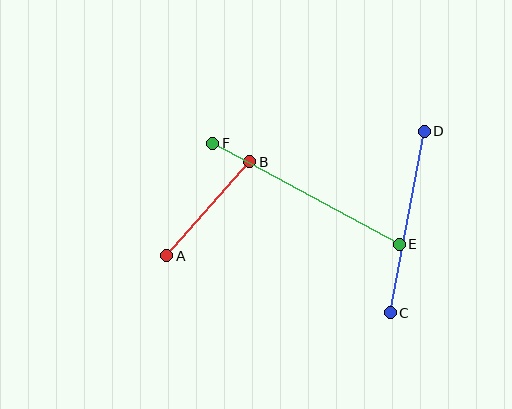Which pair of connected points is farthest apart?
Points E and F are farthest apart.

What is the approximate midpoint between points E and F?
The midpoint is at approximately (306, 194) pixels.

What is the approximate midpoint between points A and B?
The midpoint is at approximately (208, 209) pixels.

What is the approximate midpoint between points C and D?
The midpoint is at approximately (407, 222) pixels.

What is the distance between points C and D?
The distance is approximately 185 pixels.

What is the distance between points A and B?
The distance is approximately 126 pixels.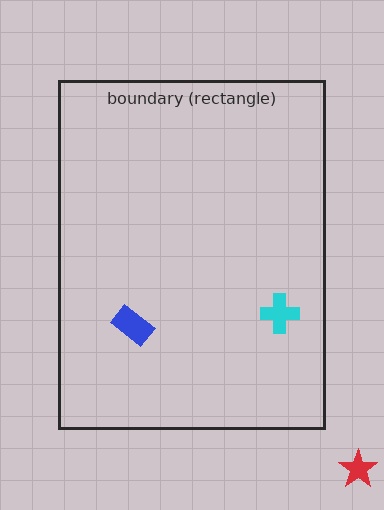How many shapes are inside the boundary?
2 inside, 1 outside.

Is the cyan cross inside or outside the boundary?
Inside.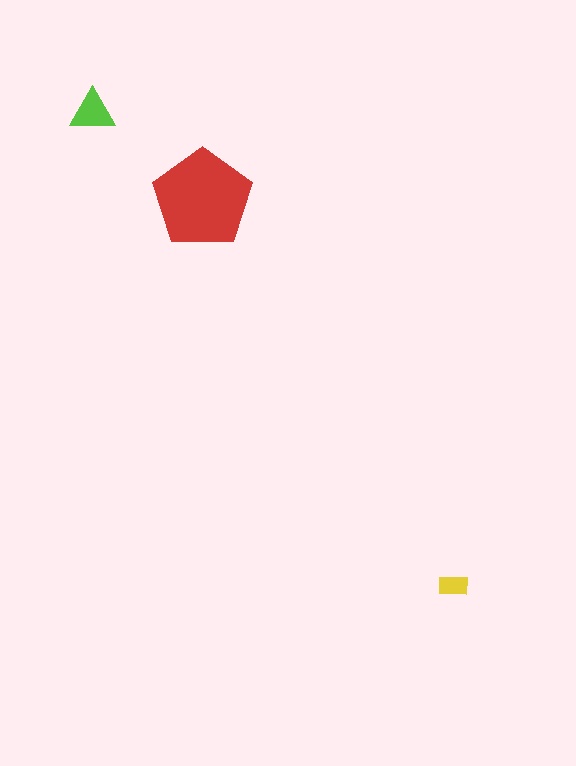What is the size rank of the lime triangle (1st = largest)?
2nd.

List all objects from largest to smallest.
The red pentagon, the lime triangle, the yellow rectangle.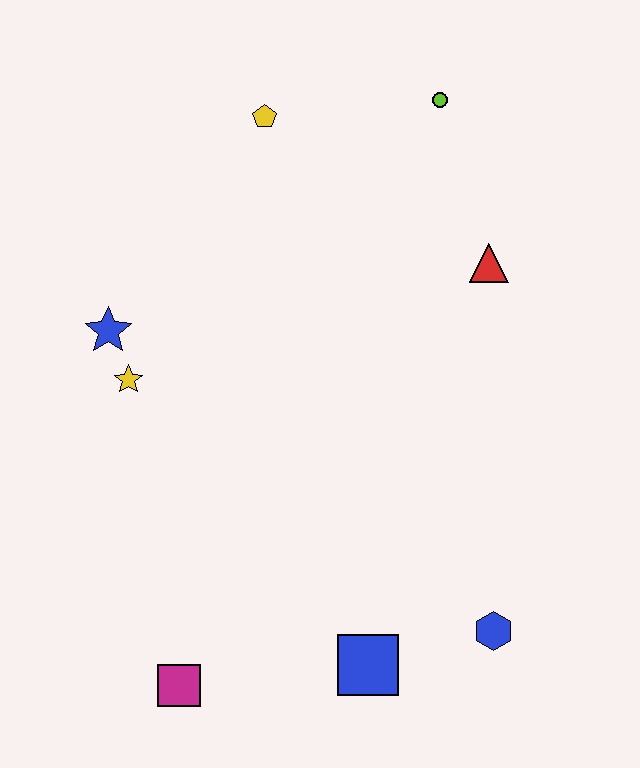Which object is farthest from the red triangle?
The magenta square is farthest from the red triangle.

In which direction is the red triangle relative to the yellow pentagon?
The red triangle is to the right of the yellow pentagon.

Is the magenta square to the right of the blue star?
Yes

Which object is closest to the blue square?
The blue hexagon is closest to the blue square.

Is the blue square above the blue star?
No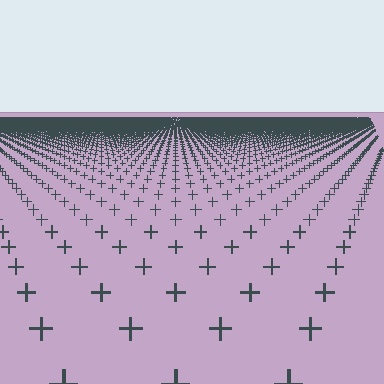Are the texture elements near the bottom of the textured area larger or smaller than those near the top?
Larger. Near the bottom, elements are closer to the viewer and appear at a bigger on-screen size.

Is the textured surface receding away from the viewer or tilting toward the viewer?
The surface is receding away from the viewer. Texture elements get smaller and denser toward the top.